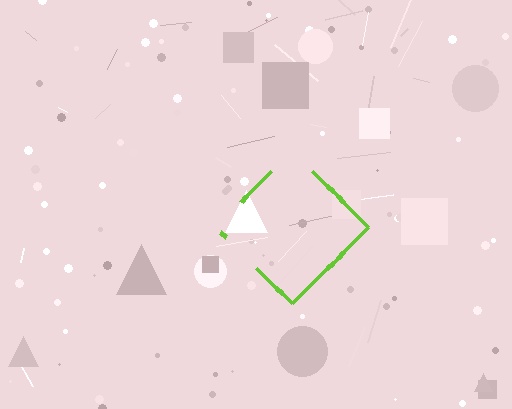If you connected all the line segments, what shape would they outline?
They would outline a diamond.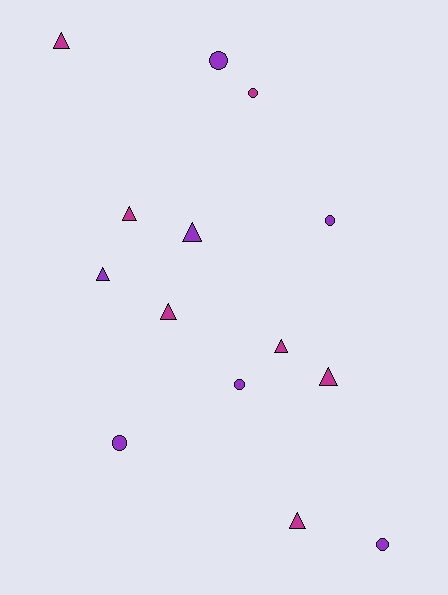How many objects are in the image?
There are 14 objects.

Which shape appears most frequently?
Triangle, with 8 objects.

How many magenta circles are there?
There is 1 magenta circle.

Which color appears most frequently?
Purple, with 7 objects.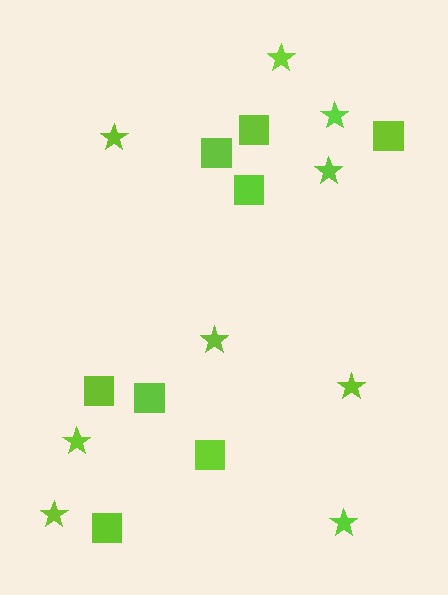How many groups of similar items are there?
There are 2 groups: one group of squares (8) and one group of stars (9).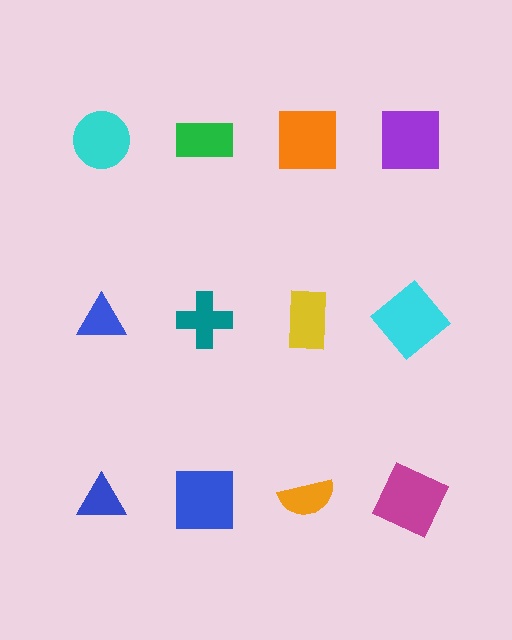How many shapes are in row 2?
4 shapes.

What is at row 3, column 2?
A blue square.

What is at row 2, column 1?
A blue triangle.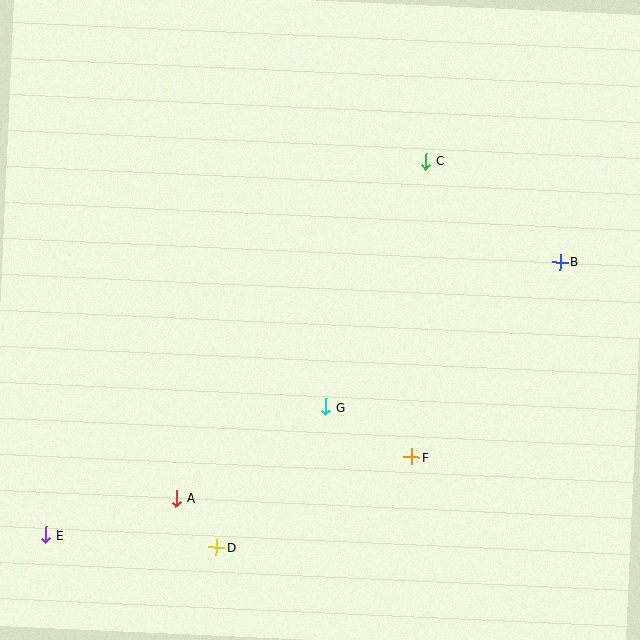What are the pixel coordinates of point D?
Point D is at (216, 547).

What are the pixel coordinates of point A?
Point A is at (176, 498).